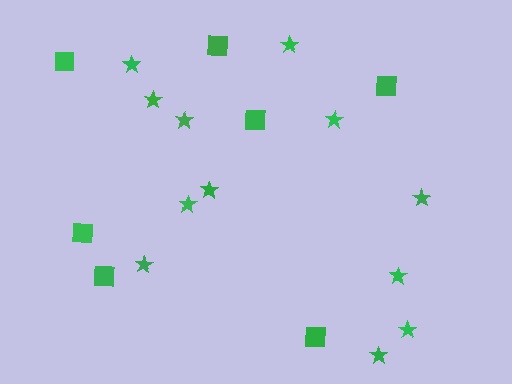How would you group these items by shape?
There are 2 groups: one group of stars (12) and one group of squares (7).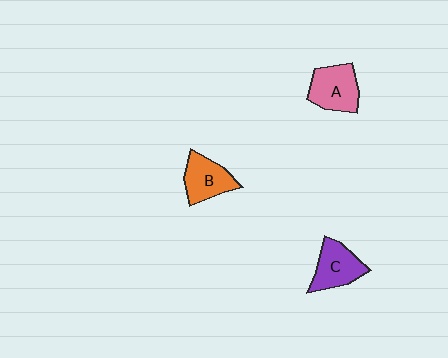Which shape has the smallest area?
Shape B (orange).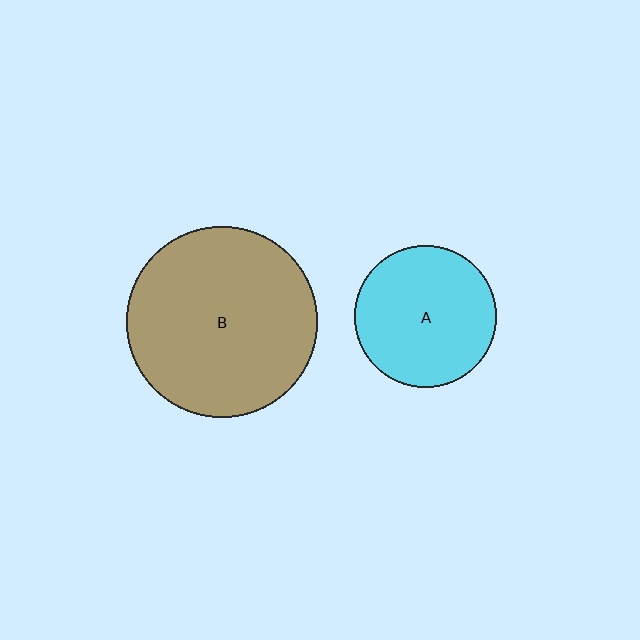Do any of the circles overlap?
No, none of the circles overlap.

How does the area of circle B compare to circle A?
Approximately 1.8 times.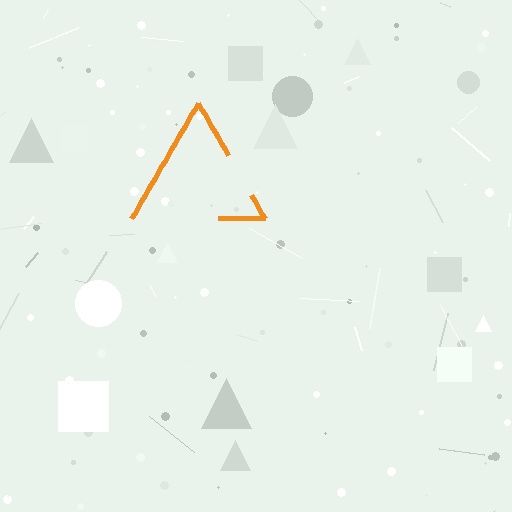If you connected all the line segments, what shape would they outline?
They would outline a triangle.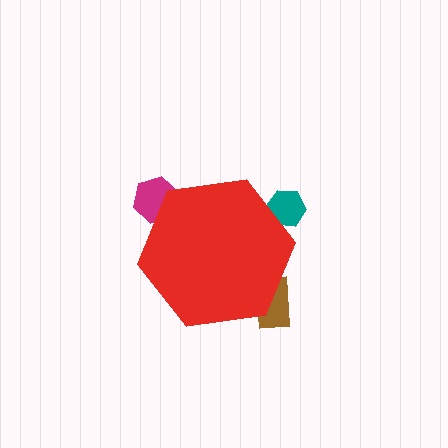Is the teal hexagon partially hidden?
Yes, the teal hexagon is partially hidden behind the red hexagon.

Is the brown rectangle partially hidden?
Yes, the brown rectangle is partially hidden behind the red hexagon.